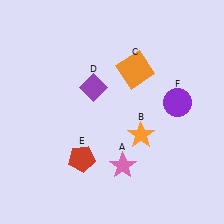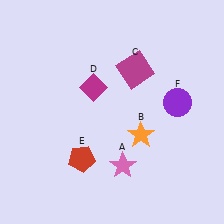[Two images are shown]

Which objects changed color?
C changed from orange to magenta. D changed from purple to magenta.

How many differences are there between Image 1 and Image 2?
There are 2 differences between the two images.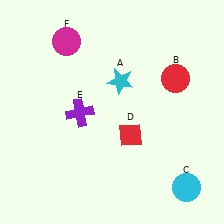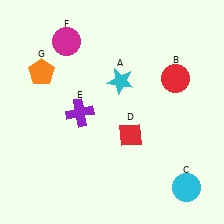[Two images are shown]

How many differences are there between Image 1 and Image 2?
There is 1 difference between the two images.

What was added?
An orange pentagon (G) was added in Image 2.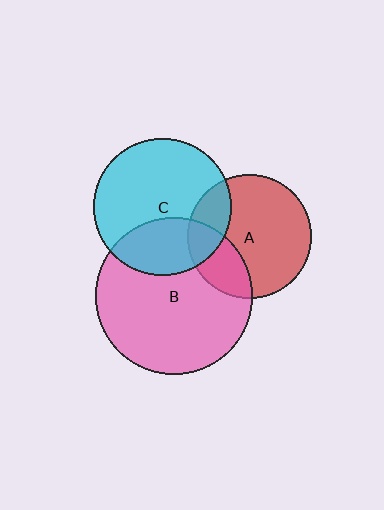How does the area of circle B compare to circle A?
Approximately 1.6 times.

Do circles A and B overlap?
Yes.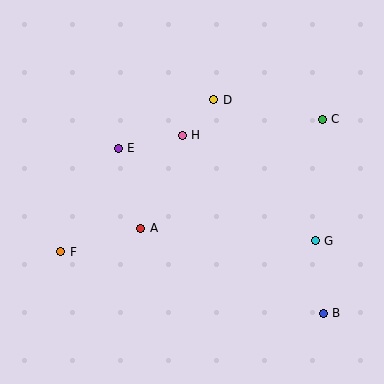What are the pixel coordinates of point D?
Point D is at (214, 100).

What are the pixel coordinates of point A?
Point A is at (141, 228).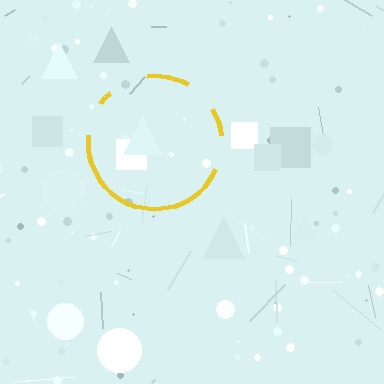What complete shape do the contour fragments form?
The contour fragments form a circle.